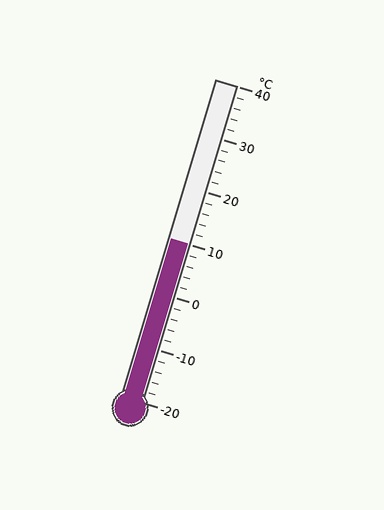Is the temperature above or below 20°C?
The temperature is below 20°C.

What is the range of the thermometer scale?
The thermometer scale ranges from -20°C to 40°C.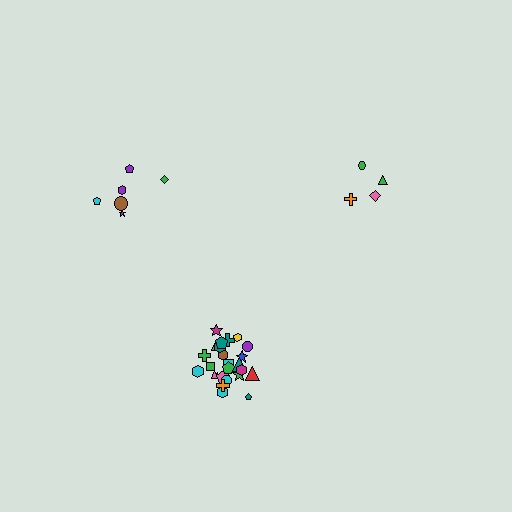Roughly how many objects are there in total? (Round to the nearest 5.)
Roughly 35 objects in total.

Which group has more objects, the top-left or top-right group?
The top-left group.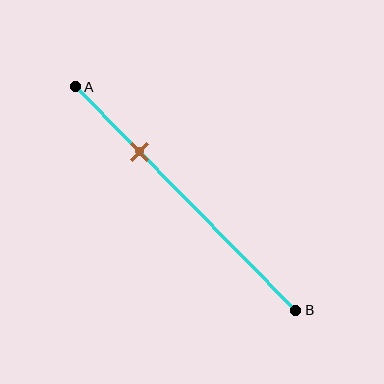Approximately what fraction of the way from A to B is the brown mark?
The brown mark is approximately 30% of the way from A to B.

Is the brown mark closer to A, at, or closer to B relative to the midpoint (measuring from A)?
The brown mark is closer to point A than the midpoint of segment AB.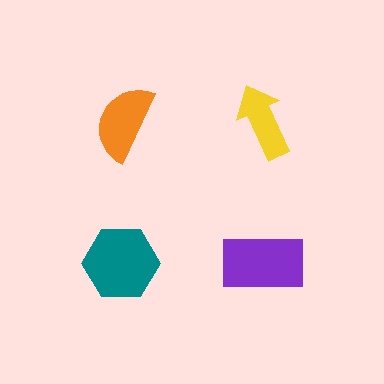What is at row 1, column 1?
An orange semicircle.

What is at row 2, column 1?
A teal hexagon.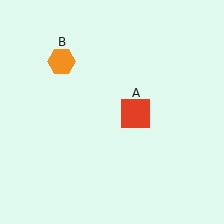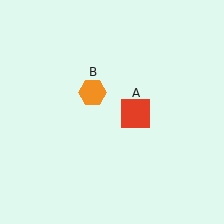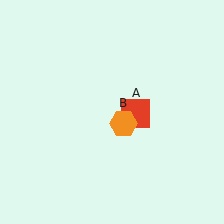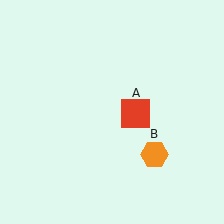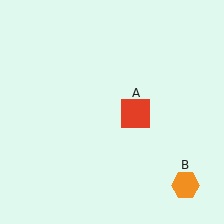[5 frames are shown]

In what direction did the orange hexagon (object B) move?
The orange hexagon (object B) moved down and to the right.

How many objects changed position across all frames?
1 object changed position: orange hexagon (object B).